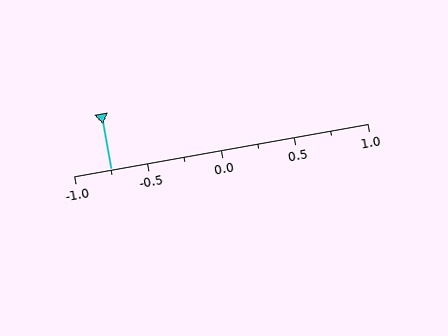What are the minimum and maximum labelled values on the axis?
The axis runs from -1.0 to 1.0.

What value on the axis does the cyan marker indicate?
The marker indicates approximately -0.75.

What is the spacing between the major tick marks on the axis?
The major ticks are spaced 0.5 apart.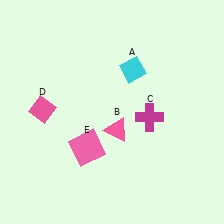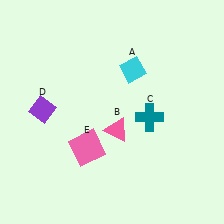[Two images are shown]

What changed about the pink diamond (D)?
In Image 1, D is pink. In Image 2, it changed to purple.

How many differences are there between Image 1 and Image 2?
There are 2 differences between the two images.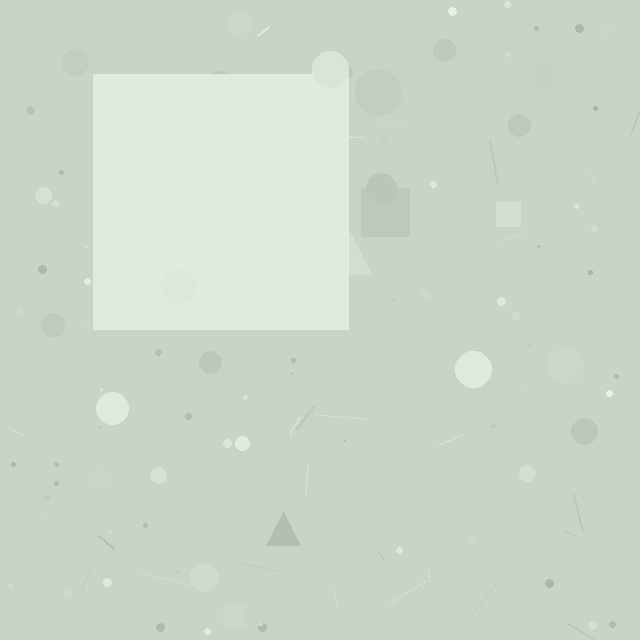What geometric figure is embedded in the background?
A square is embedded in the background.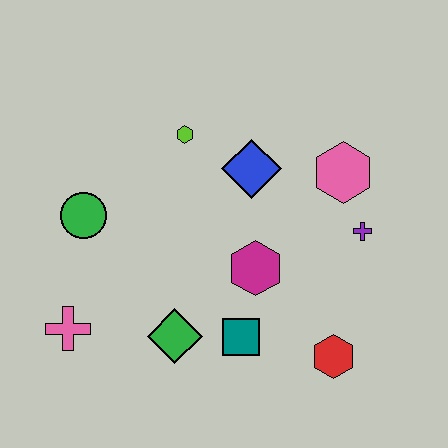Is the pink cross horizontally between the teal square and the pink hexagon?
No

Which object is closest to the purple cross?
The pink hexagon is closest to the purple cross.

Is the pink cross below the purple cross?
Yes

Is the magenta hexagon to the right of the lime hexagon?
Yes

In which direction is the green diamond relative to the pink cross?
The green diamond is to the right of the pink cross.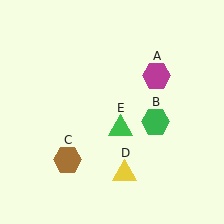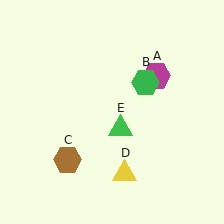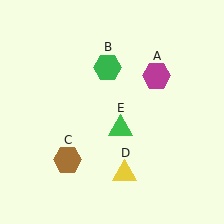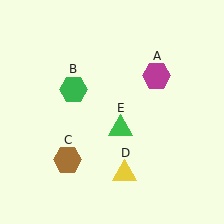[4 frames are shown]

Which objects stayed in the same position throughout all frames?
Magenta hexagon (object A) and brown hexagon (object C) and yellow triangle (object D) and green triangle (object E) remained stationary.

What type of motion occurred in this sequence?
The green hexagon (object B) rotated counterclockwise around the center of the scene.